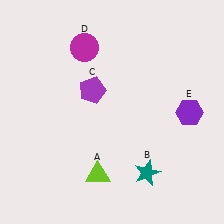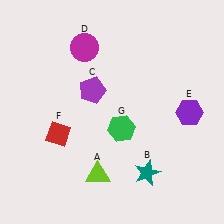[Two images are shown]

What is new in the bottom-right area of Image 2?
A green hexagon (G) was added in the bottom-right area of Image 2.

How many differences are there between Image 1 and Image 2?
There are 2 differences between the two images.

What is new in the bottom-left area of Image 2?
A red diamond (F) was added in the bottom-left area of Image 2.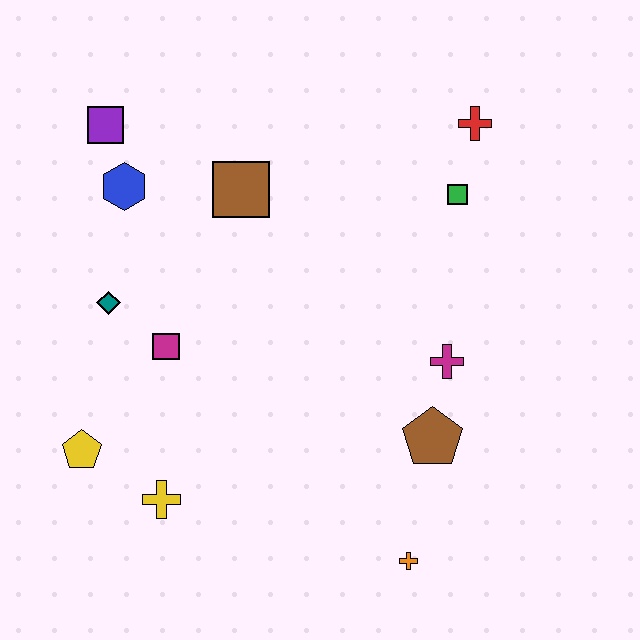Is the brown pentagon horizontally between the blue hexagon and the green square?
Yes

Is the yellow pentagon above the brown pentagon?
No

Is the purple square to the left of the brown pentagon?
Yes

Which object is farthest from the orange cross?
The purple square is farthest from the orange cross.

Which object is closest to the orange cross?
The brown pentagon is closest to the orange cross.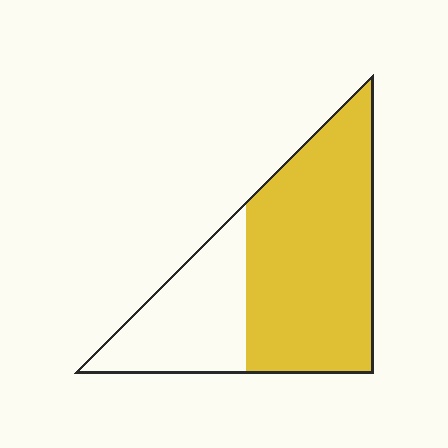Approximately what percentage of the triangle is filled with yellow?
Approximately 65%.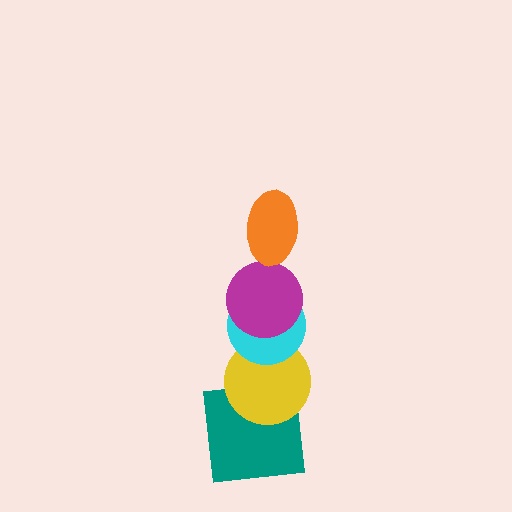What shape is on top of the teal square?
The yellow circle is on top of the teal square.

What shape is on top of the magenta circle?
The orange ellipse is on top of the magenta circle.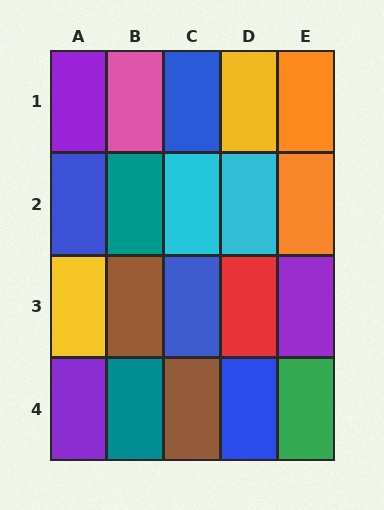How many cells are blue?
4 cells are blue.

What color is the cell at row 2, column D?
Cyan.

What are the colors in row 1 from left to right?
Purple, pink, blue, yellow, orange.